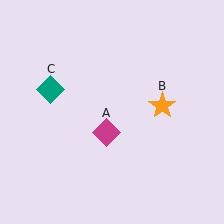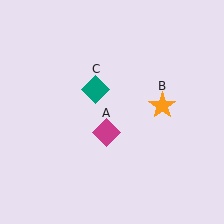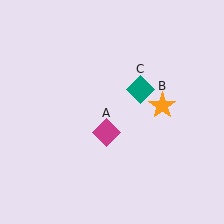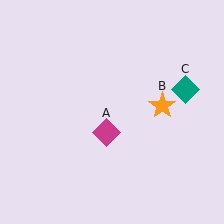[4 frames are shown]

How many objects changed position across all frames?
1 object changed position: teal diamond (object C).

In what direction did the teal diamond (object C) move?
The teal diamond (object C) moved right.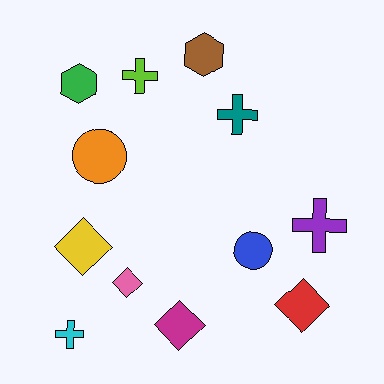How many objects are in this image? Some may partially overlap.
There are 12 objects.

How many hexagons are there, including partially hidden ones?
There are 2 hexagons.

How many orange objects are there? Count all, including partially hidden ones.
There is 1 orange object.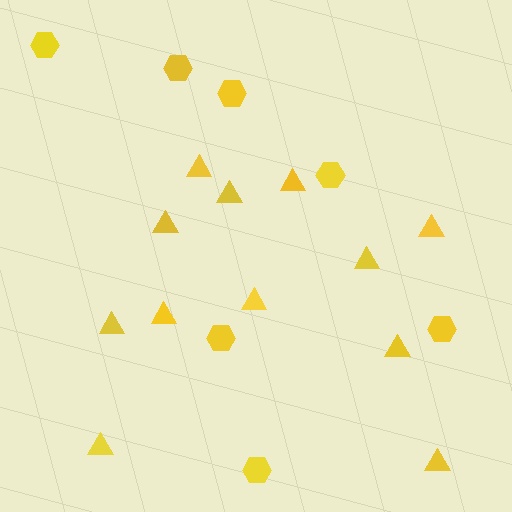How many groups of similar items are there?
There are 2 groups: one group of hexagons (7) and one group of triangles (12).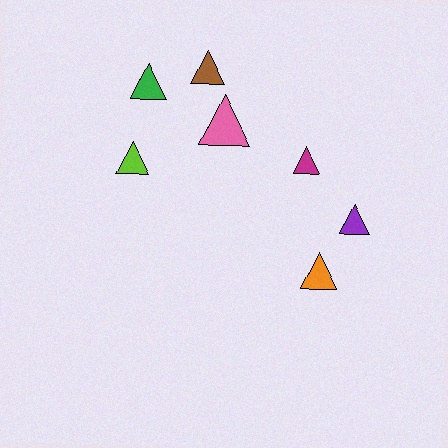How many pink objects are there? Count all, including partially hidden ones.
There is 1 pink object.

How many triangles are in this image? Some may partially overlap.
There are 7 triangles.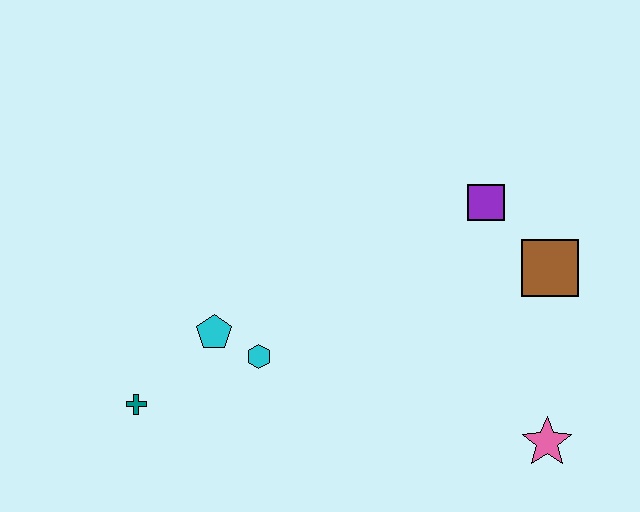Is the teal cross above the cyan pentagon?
No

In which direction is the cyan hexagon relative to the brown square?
The cyan hexagon is to the left of the brown square.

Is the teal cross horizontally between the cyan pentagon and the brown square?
No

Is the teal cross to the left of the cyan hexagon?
Yes